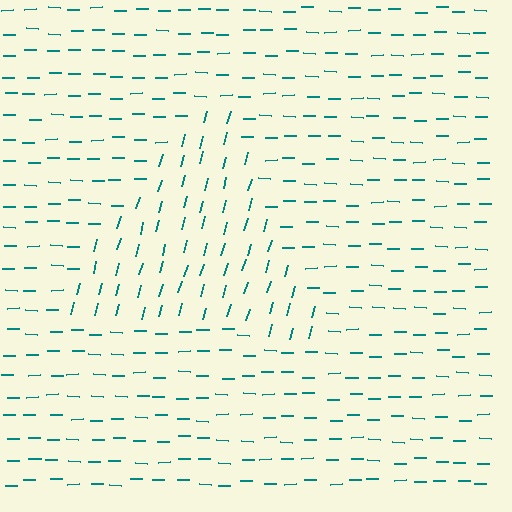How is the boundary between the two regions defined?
The boundary is defined purely by a change in line orientation (approximately 75 degrees difference). All lines are the same color and thickness.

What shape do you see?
I see a triangle.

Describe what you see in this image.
The image is filled with small teal line segments. A triangle region in the image has lines oriented differently from the surrounding lines, creating a visible texture boundary.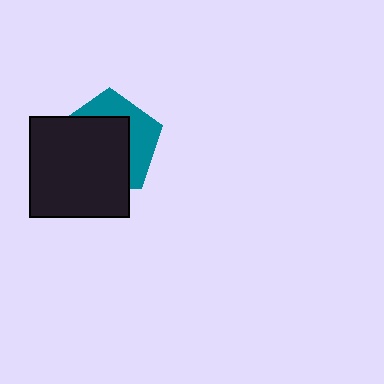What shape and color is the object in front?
The object in front is a black rectangle.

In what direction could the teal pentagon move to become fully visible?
The teal pentagon could move toward the upper-right. That would shift it out from behind the black rectangle entirely.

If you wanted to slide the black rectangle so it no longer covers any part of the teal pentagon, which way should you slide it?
Slide it toward the lower-left — that is the most direct way to separate the two shapes.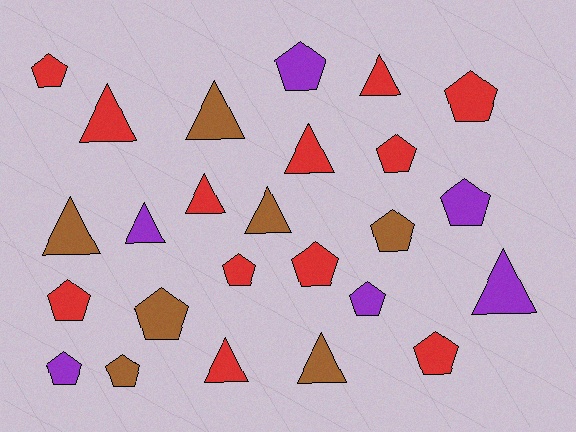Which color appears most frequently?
Red, with 12 objects.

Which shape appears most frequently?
Pentagon, with 14 objects.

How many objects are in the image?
There are 25 objects.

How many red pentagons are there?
There are 7 red pentagons.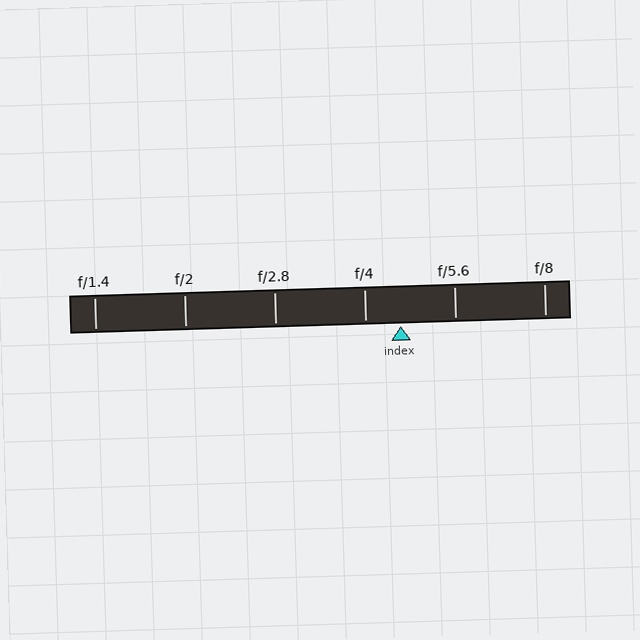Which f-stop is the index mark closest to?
The index mark is closest to f/4.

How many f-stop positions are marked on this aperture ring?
There are 6 f-stop positions marked.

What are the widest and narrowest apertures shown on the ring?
The widest aperture shown is f/1.4 and the narrowest is f/8.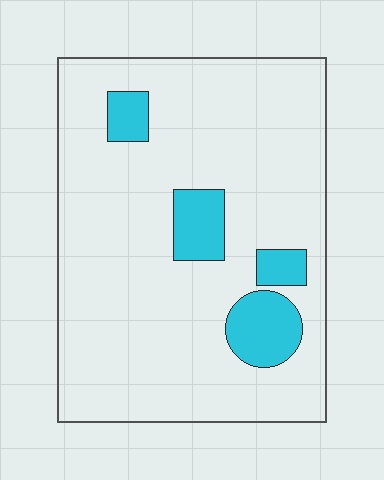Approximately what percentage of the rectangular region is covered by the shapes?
Approximately 15%.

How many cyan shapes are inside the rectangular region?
4.